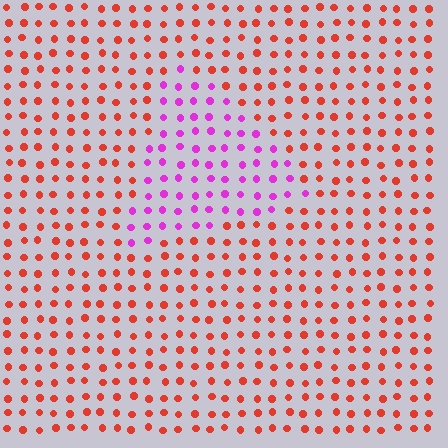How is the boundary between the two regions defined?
The boundary is defined purely by a slight shift in hue (about 61 degrees). Spacing, size, and orientation are identical on both sides.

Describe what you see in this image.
The image is filled with small red elements in a uniform arrangement. A triangle-shaped region is visible where the elements are tinted to a slightly different hue, forming a subtle color boundary.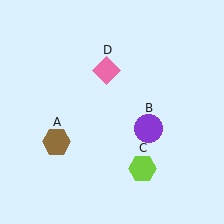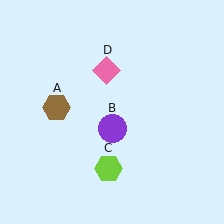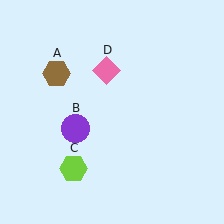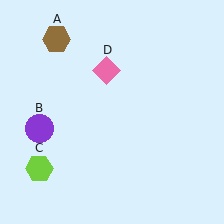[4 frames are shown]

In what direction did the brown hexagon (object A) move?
The brown hexagon (object A) moved up.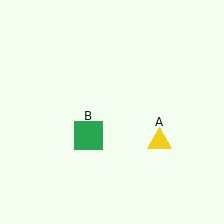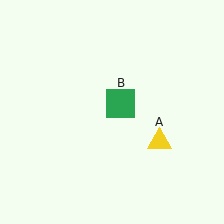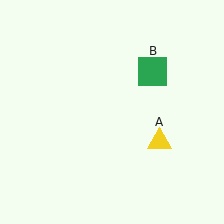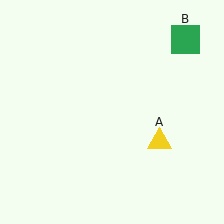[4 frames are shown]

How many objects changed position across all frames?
1 object changed position: green square (object B).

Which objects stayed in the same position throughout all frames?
Yellow triangle (object A) remained stationary.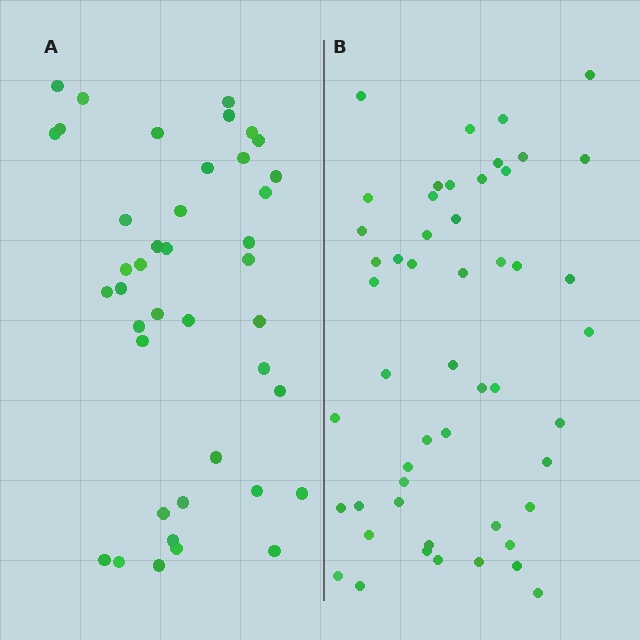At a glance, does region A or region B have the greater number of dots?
Region B (the right region) has more dots.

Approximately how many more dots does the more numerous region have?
Region B has roughly 10 or so more dots than region A.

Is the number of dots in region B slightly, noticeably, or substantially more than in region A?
Region B has only slightly more — the two regions are fairly close. The ratio is roughly 1.2 to 1.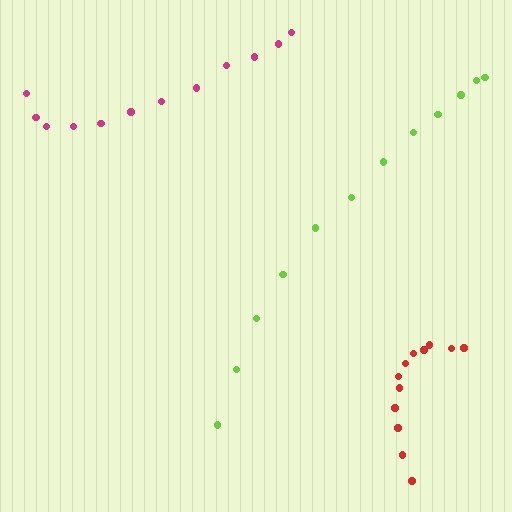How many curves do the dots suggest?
There are 3 distinct paths.